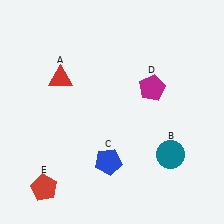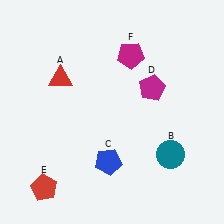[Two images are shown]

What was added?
A magenta pentagon (F) was added in Image 2.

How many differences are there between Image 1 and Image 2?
There is 1 difference between the two images.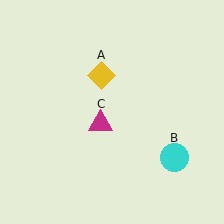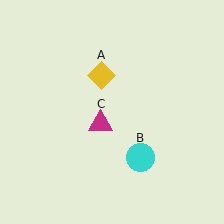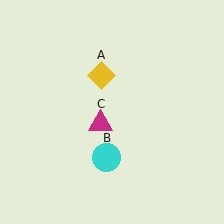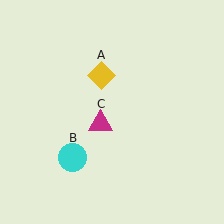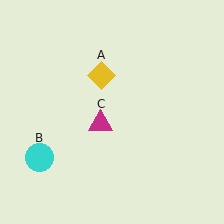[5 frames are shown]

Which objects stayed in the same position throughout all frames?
Yellow diamond (object A) and magenta triangle (object C) remained stationary.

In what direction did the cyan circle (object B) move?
The cyan circle (object B) moved left.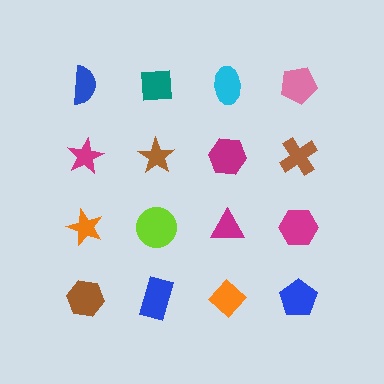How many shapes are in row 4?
4 shapes.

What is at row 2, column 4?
A brown cross.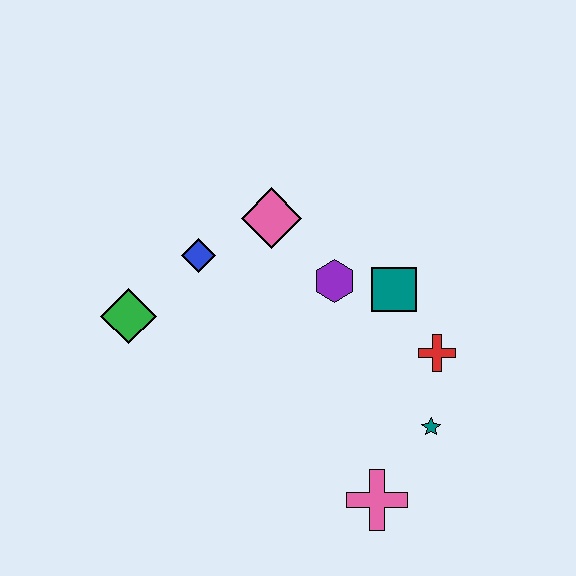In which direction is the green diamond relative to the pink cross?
The green diamond is to the left of the pink cross.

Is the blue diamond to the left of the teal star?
Yes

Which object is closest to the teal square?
The purple hexagon is closest to the teal square.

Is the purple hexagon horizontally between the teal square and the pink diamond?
Yes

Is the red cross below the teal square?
Yes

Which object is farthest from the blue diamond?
The pink cross is farthest from the blue diamond.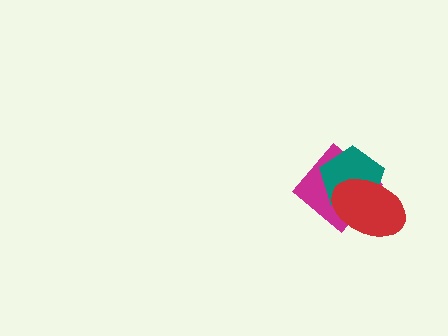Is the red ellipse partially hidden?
No, no other shape covers it.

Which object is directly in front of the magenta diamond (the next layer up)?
The teal pentagon is directly in front of the magenta diamond.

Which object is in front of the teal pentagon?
The red ellipse is in front of the teal pentagon.